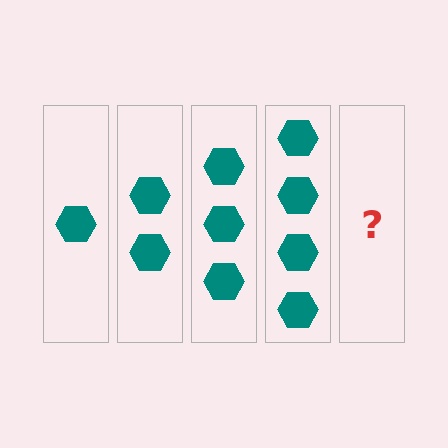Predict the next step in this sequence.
The next step is 5 hexagons.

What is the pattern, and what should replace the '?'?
The pattern is that each step adds one more hexagon. The '?' should be 5 hexagons.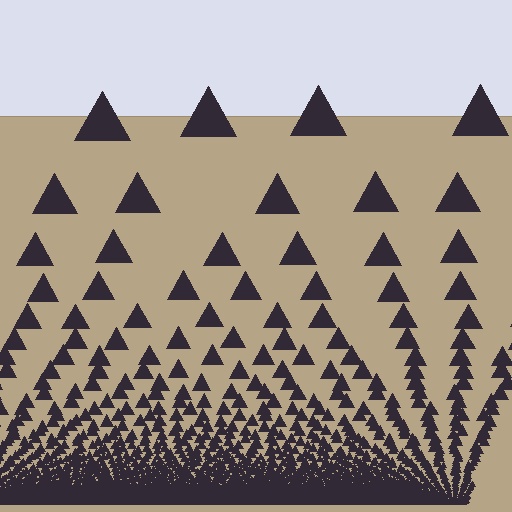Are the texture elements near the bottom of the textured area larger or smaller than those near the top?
Smaller. The gradient is inverted — elements near the bottom are smaller and denser.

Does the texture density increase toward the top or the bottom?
Density increases toward the bottom.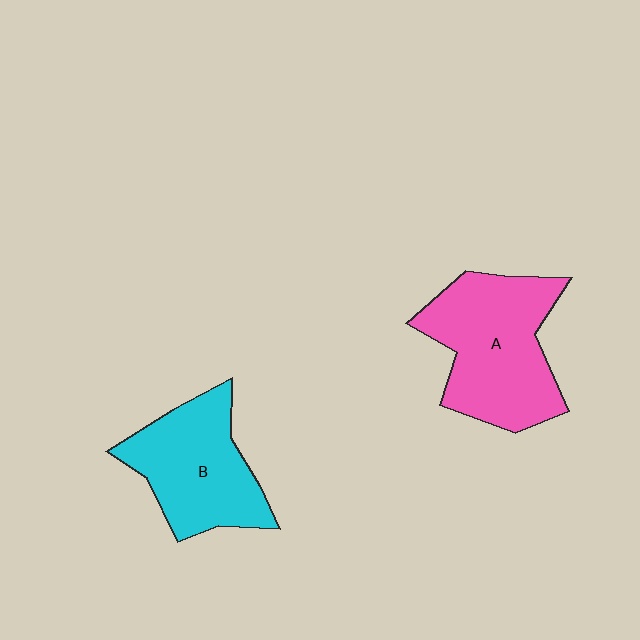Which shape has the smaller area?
Shape B (cyan).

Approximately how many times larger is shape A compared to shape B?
Approximately 1.2 times.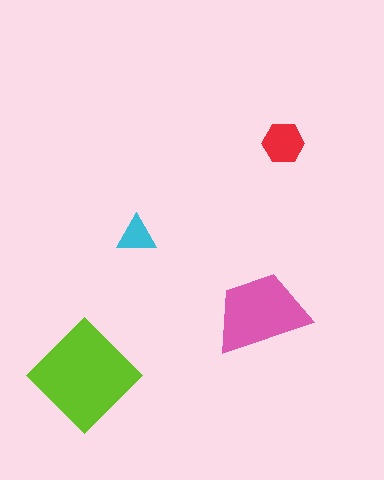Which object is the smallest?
The cyan triangle.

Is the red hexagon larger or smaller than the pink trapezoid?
Smaller.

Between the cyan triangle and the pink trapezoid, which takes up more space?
The pink trapezoid.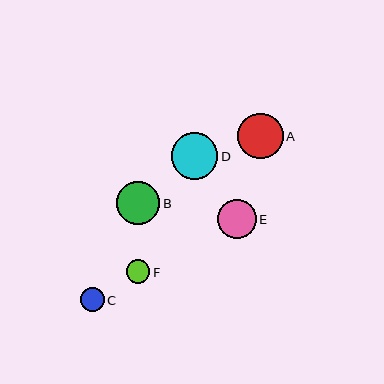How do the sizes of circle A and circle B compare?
Circle A and circle B are approximately the same size.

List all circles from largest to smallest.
From largest to smallest: D, A, B, E, C, F.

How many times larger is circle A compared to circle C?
Circle A is approximately 1.9 times the size of circle C.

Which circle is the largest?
Circle D is the largest with a size of approximately 46 pixels.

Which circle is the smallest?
Circle F is the smallest with a size of approximately 23 pixels.